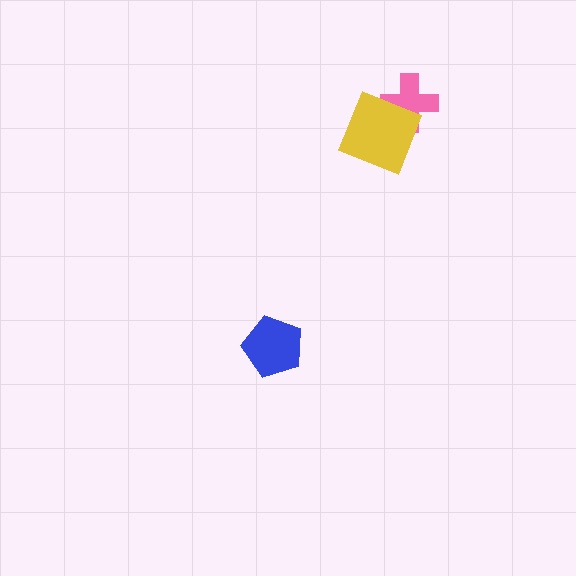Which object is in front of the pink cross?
The yellow diamond is in front of the pink cross.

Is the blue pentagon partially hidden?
No, no other shape covers it.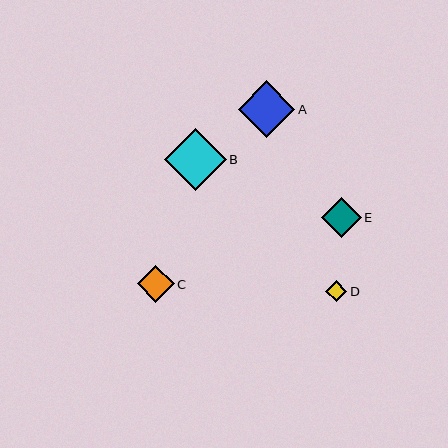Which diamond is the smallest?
Diamond D is the smallest with a size of approximately 21 pixels.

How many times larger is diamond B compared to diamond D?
Diamond B is approximately 2.9 times the size of diamond D.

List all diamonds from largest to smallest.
From largest to smallest: B, A, E, C, D.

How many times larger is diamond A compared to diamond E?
Diamond A is approximately 1.4 times the size of diamond E.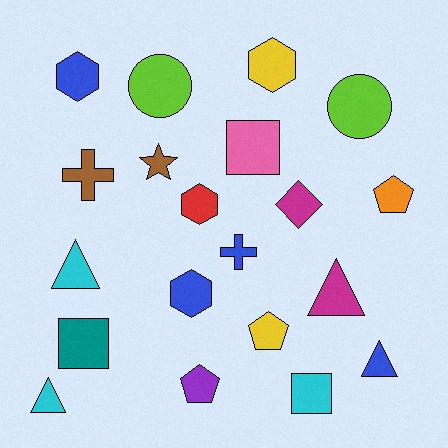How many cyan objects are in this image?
There are 3 cyan objects.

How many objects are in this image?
There are 20 objects.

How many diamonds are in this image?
There is 1 diamond.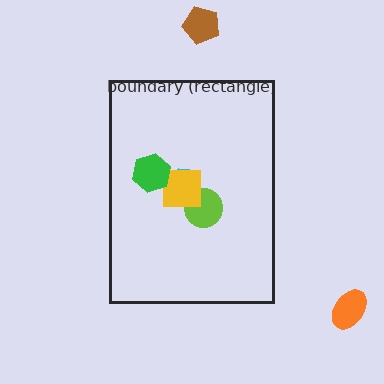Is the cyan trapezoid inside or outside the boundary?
Inside.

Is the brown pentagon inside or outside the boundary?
Outside.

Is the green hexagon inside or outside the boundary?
Inside.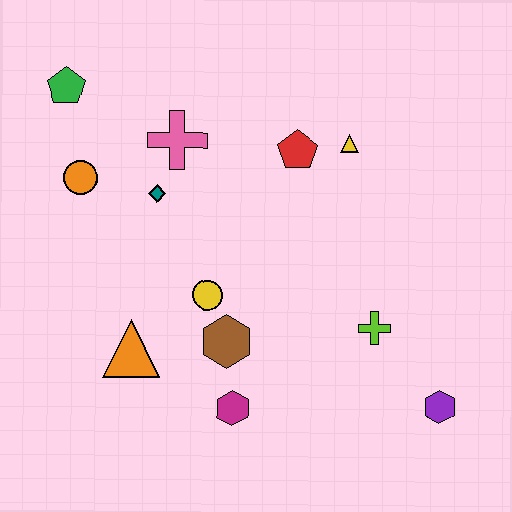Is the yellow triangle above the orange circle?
Yes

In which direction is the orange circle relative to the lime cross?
The orange circle is to the left of the lime cross.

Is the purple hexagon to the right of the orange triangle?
Yes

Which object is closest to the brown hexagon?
The yellow circle is closest to the brown hexagon.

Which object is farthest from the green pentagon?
The purple hexagon is farthest from the green pentagon.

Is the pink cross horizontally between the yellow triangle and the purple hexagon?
No